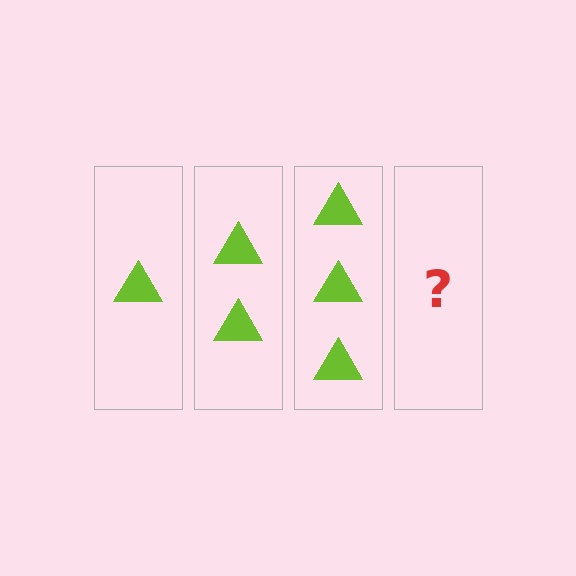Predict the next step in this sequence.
The next step is 4 triangles.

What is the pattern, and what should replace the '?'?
The pattern is that each step adds one more triangle. The '?' should be 4 triangles.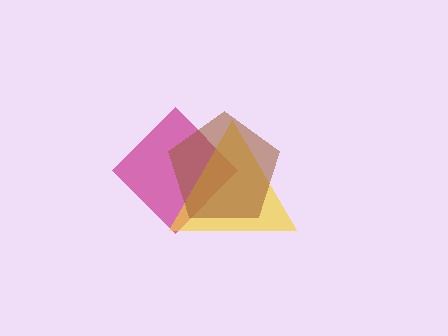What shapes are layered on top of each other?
The layered shapes are: a magenta diamond, a yellow triangle, a brown pentagon.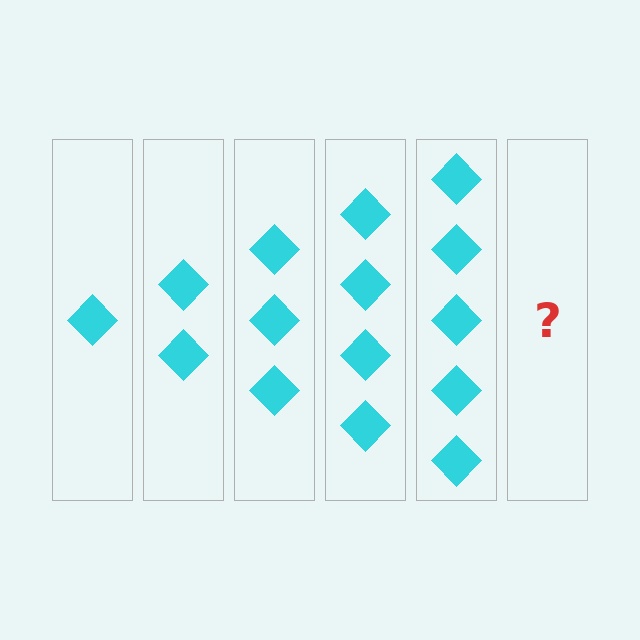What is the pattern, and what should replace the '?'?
The pattern is that each step adds one more diamond. The '?' should be 6 diamonds.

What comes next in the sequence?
The next element should be 6 diamonds.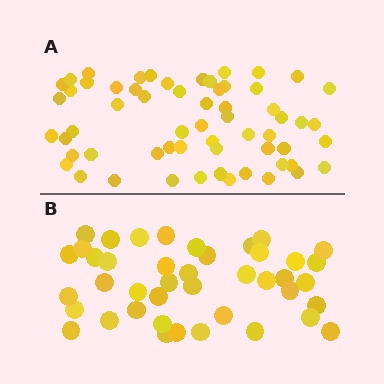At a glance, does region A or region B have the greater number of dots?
Region A (the top region) has more dots.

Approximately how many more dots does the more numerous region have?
Region A has approximately 20 more dots than region B.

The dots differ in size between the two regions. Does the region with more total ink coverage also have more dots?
No. Region B has more total ink coverage because its dots are larger, but region A actually contains more individual dots. Total area can be misleading — the number of items is what matters here.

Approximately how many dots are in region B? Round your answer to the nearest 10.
About 40 dots. (The exact count is 42, which rounds to 40.)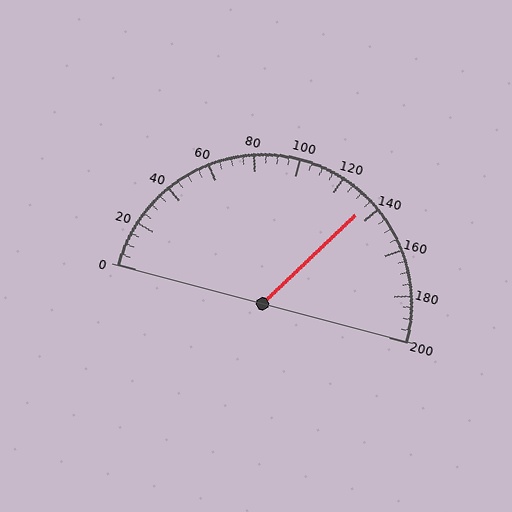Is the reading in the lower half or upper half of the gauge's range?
The reading is in the upper half of the range (0 to 200).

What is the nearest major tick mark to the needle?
The nearest major tick mark is 140.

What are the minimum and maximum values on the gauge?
The gauge ranges from 0 to 200.